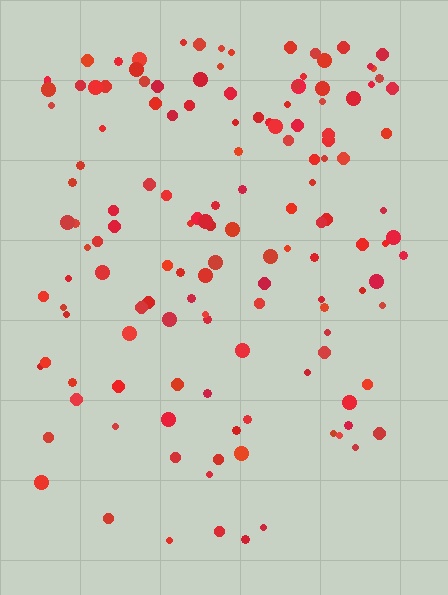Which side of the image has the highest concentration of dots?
The top.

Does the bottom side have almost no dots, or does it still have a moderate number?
Still a moderate number, just noticeably fewer than the top.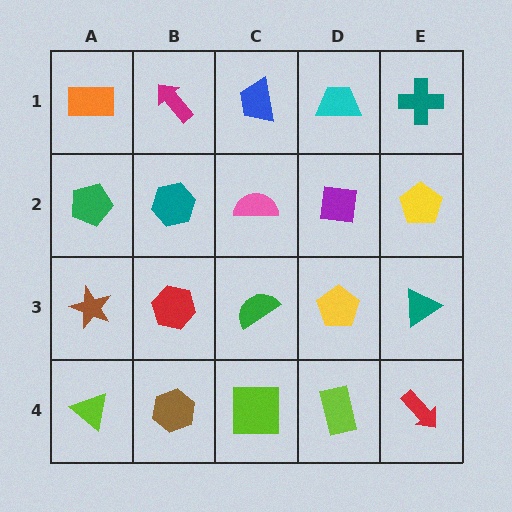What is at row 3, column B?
A red hexagon.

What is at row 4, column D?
A lime rectangle.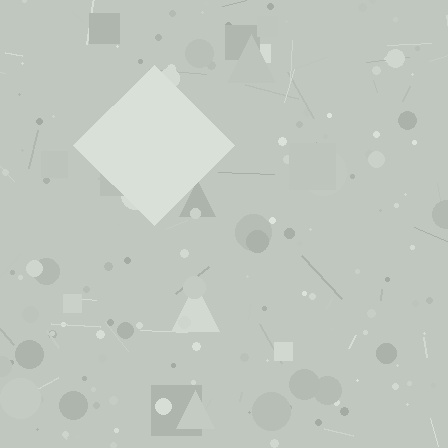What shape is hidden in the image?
A diamond is hidden in the image.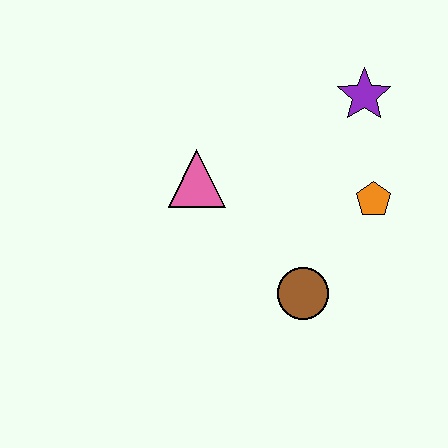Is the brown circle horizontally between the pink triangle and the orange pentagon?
Yes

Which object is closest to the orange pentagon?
The purple star is closest to the orange pentagon.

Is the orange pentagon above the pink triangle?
No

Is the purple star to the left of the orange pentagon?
Yes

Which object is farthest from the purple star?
The brown circle is farthest from the purple star.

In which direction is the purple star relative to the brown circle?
The purple star is above the brown circle.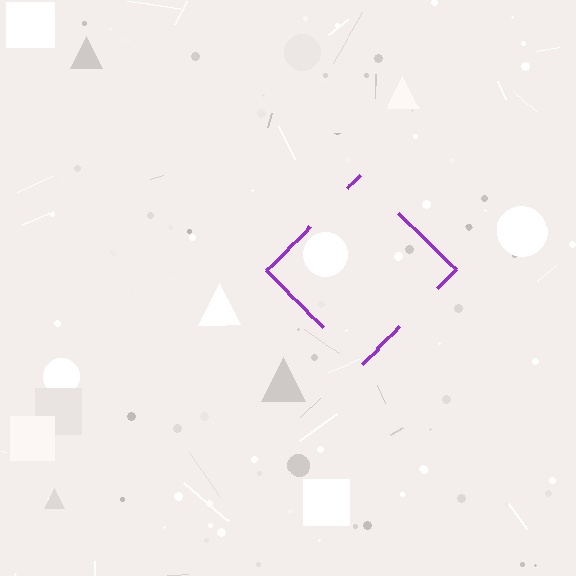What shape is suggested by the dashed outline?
The dashed outline suggests a diamond.